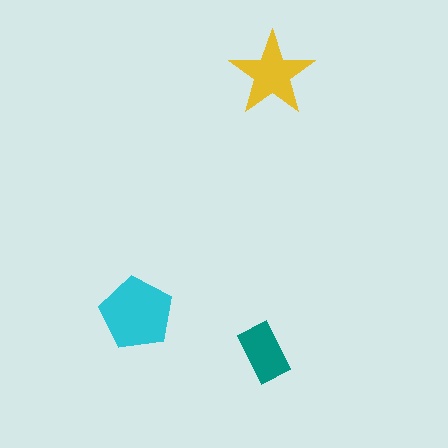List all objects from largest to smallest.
The cyan pentagon, the yellow star, the teal rectangle.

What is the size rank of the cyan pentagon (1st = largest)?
1st.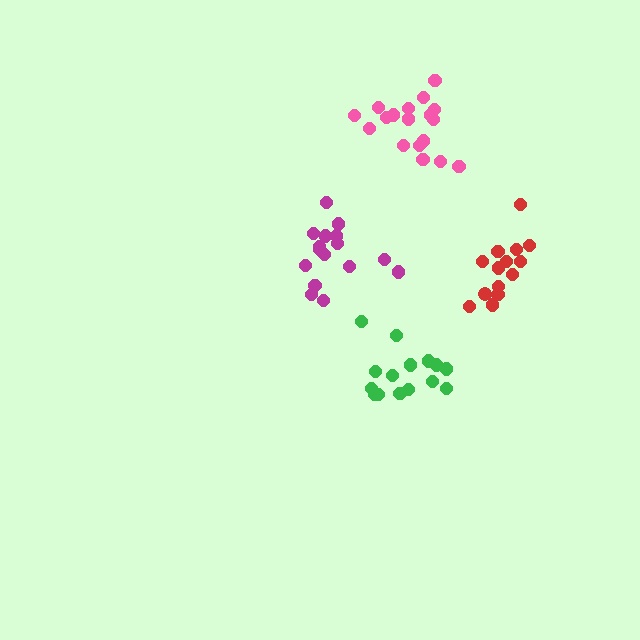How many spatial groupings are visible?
There are 4 spatial groupings.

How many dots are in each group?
Group 1: 18 dots, Group 2: 14 dots, Group 3: 15 dots, Group 4: 16 dots (63 total).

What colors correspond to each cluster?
The clusters are colored: pink, red, green, magenta.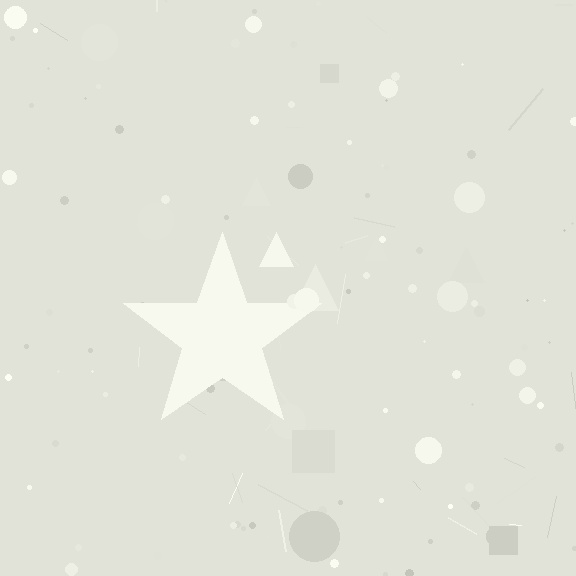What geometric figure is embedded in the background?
A star is embedded in the background.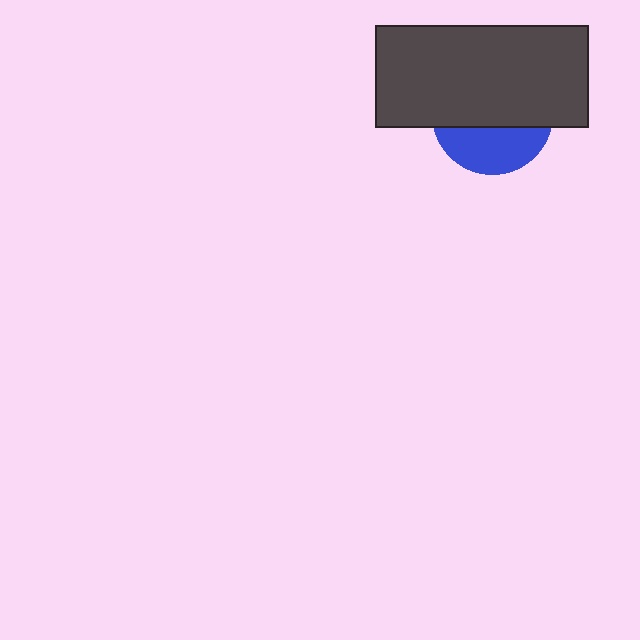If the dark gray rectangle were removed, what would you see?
You would see the complete blue circle.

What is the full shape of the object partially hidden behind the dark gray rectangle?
The partially hidden object is a blue circle.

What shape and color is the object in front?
The object in front is a dark gray rectangle.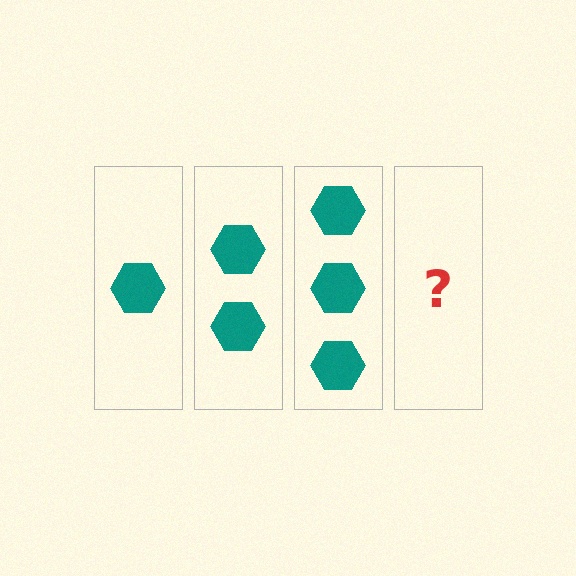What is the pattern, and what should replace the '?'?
The pattern is that each step adds one more hexagon. The '?' should be 4 hexagons.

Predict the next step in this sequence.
The next step is 4 hexagons.